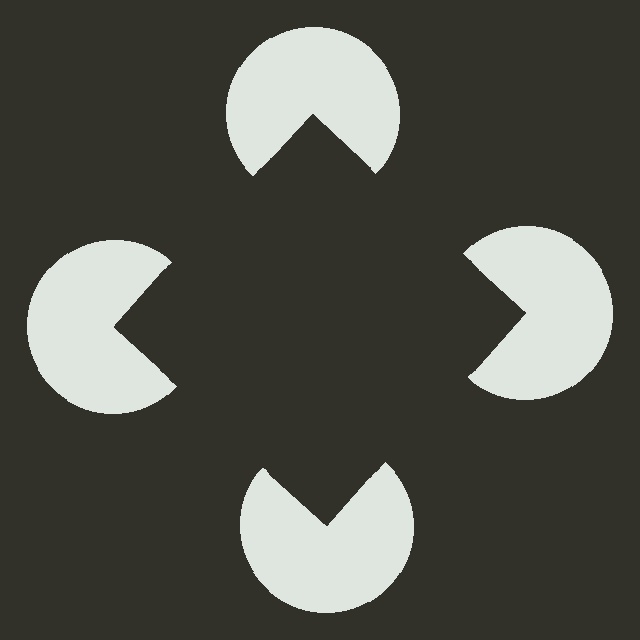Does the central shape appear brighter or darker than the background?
It typically appears slightly darker than the background, even though no actual brightness change is drawn.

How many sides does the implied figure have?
4 sides.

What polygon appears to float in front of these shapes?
An illusory square — its edges are inferred from the aligned wedge cuts in the pac-man discs, not physically drawn.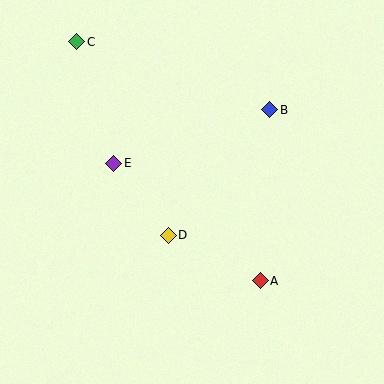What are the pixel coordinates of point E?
Point E is at (113, 163).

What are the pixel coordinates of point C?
Point C is at (77, 42).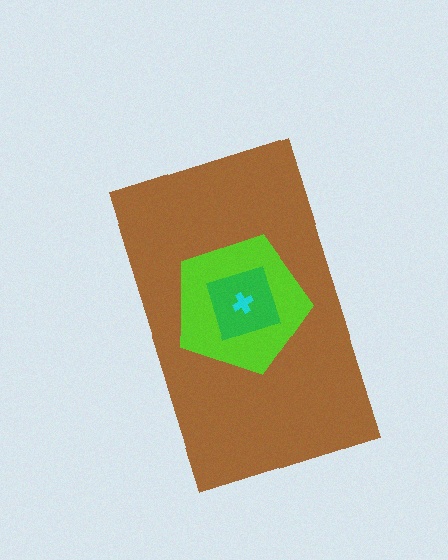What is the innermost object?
The cyan cross.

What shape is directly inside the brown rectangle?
The lime pentagon.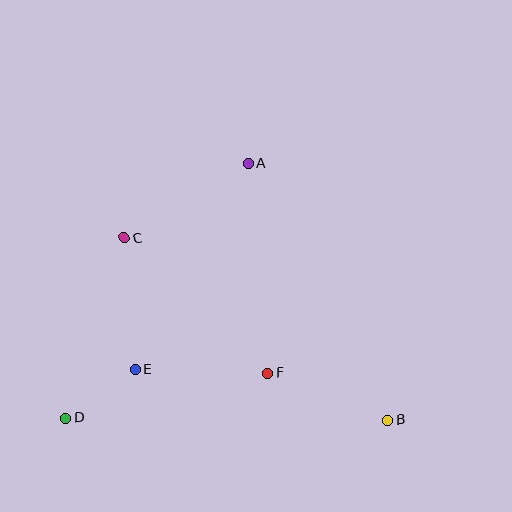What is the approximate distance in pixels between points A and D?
The distance between A and D is approximately 313 pixels.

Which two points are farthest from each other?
Points B and D are farthest from each other.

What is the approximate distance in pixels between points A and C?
The distance between A and C is approximately 145 pixels.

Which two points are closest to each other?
Points D and E are closest to each other.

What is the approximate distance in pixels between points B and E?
The distance between B and E is approximately 258 pixels.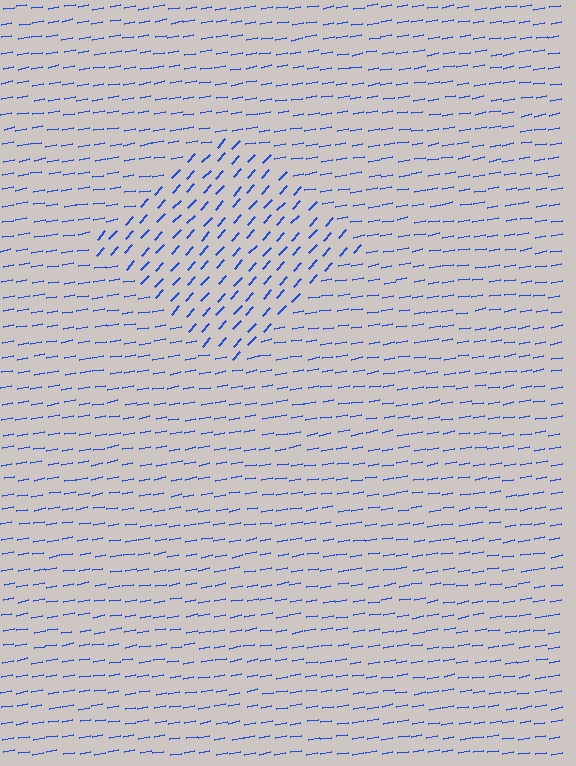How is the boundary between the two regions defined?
The boundary is defined purely by a change in line orientation (approximately 38 degrees difference). All lines are the same color and thickness.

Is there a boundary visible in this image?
Yes, there is a texture boundary formed by a change in line orientation.